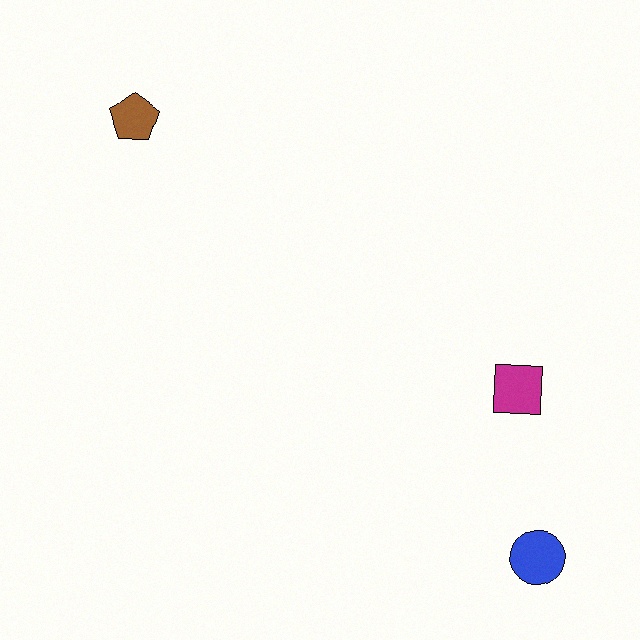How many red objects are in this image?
There are no red objects.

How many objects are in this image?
There are 3 objects.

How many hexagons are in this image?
There are no hexagons.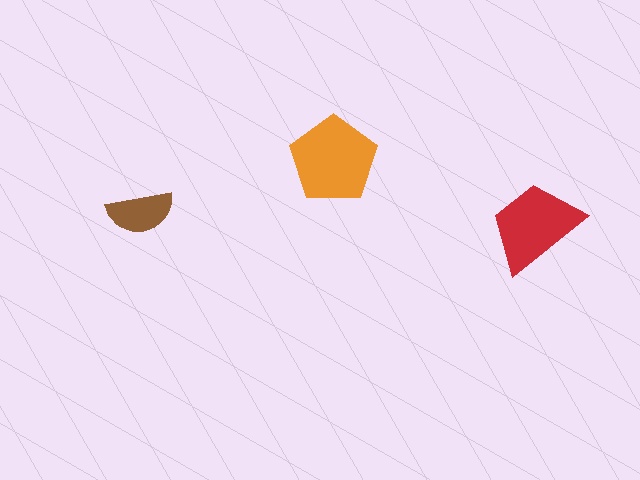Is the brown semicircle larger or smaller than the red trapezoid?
Smaller.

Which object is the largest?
The orange pentagon.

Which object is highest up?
The orange pentagon is topmost.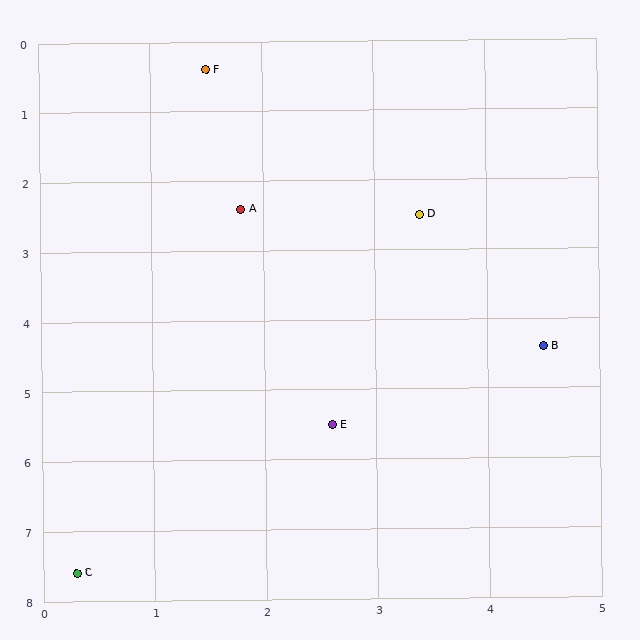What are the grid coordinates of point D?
Point D is at approximately (3.4, 2.5).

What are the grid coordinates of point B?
Point B is at approximately (4.5, 4.4).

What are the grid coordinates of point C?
Point C is at approximately (0.3, 7.6).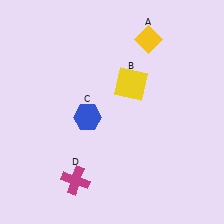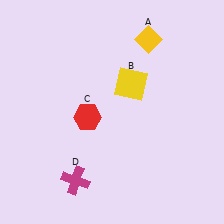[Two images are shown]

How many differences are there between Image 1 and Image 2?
There is 1 difference between the two images.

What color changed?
The hexagon (C) changed from blue in Image 1 to red in Image 2.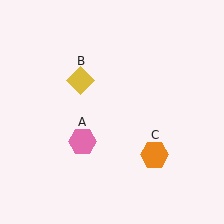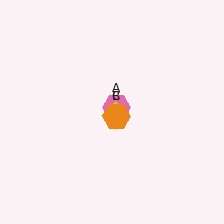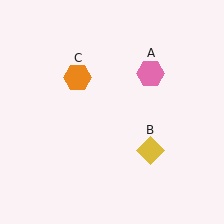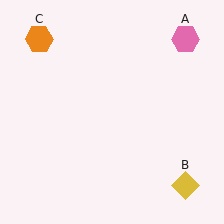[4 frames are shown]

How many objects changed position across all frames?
3 objects changed position: pink hexagon (object A), yellow diamond (object B), orange hexagon (object C).